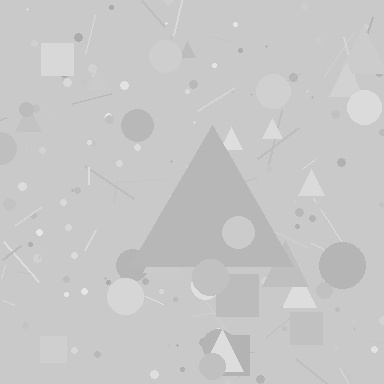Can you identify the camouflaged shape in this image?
The camouflaged shape is a triangle.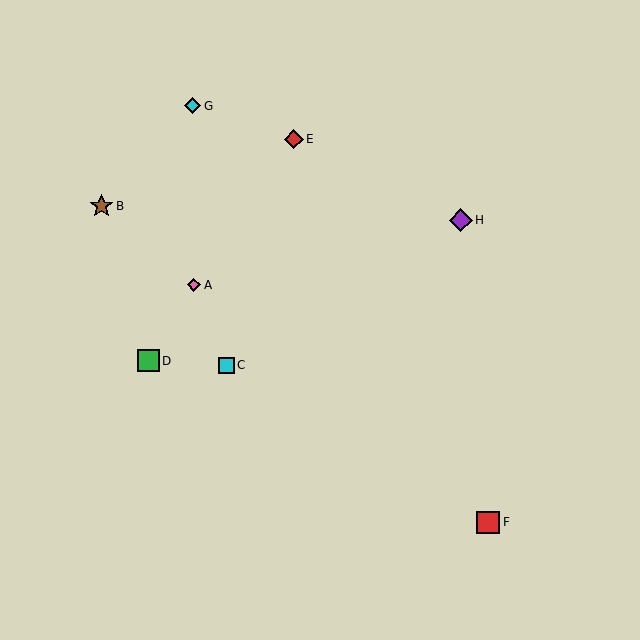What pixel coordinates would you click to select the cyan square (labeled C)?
Click at (227, 365) to select the cyan square C.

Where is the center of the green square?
The center of the green square is at (148, 361).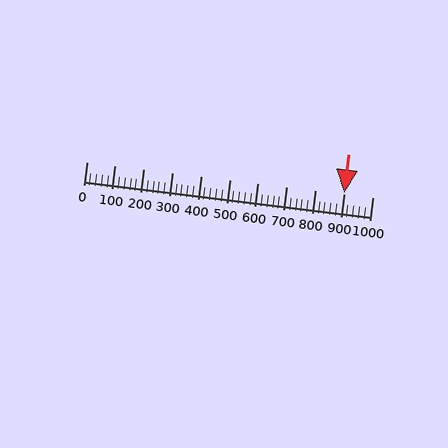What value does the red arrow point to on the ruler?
The red arrow points to approximately 900.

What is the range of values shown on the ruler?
The ruler shows values from 0 to 1000.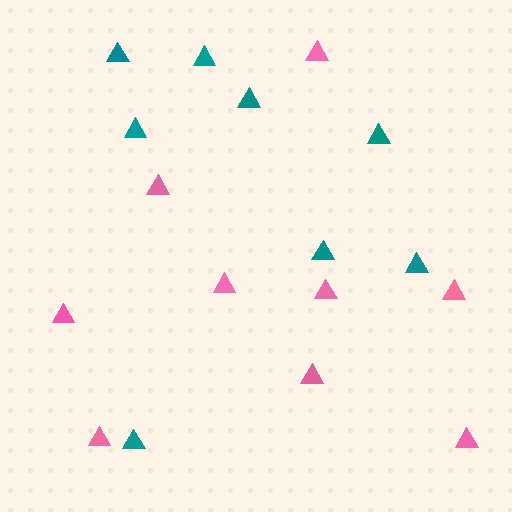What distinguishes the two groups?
There are 2 groups: one group of pink triangles (9) and one group of teal triangles (8).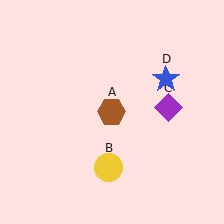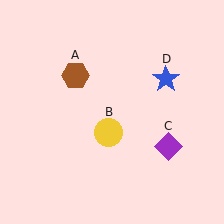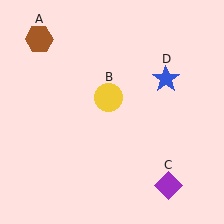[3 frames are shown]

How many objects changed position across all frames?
3 objects changed position: brown hexagon (object A), yellow circle (object B), purple diamond (object C).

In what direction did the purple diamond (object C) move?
The purple diamond (object C) moved down.